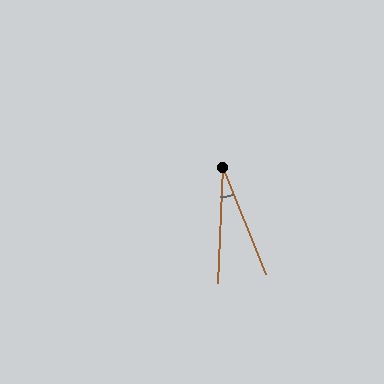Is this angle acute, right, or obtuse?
It is acute.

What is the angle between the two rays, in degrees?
Approximately 24 degrees.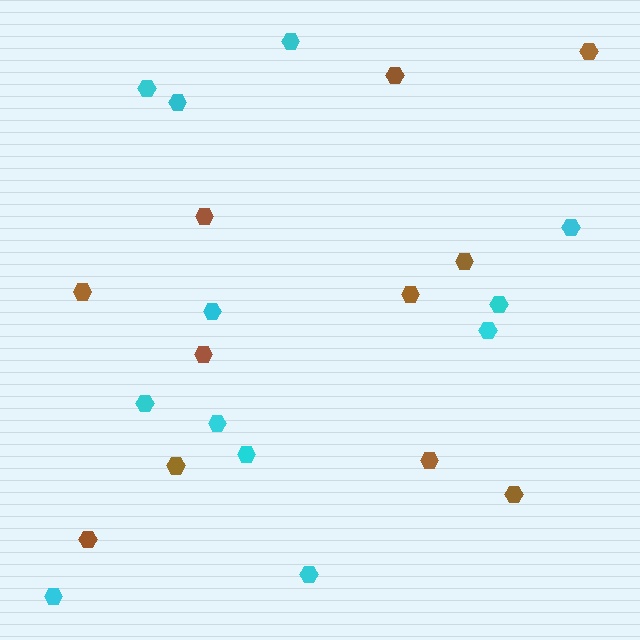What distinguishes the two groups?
There are 2 groups: one group of brown hexagons (11) and one group of cyan hexagons (12).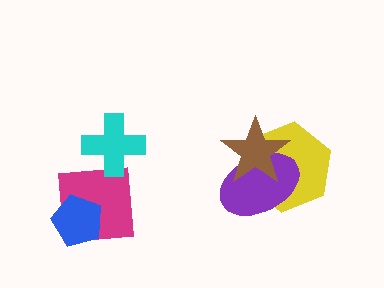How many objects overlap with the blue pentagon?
1 object overlaps with the blue pentagon.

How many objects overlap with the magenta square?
1 object overlaps with the magenta square.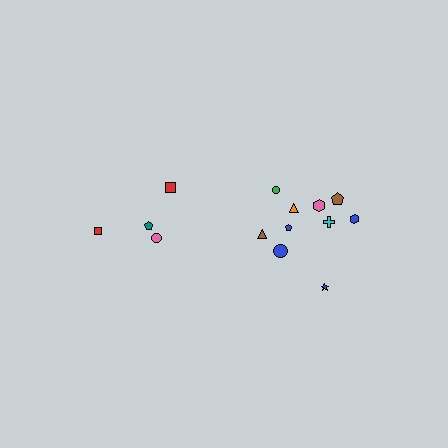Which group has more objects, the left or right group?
The right group.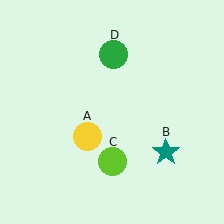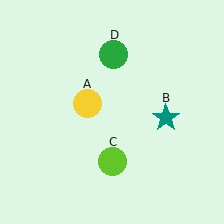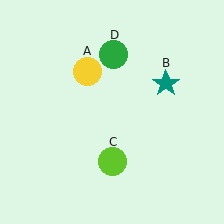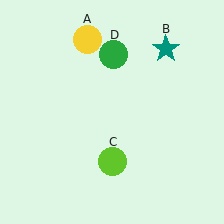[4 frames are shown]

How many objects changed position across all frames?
2 objects changed position: yellow circle (object A), teal star (object B).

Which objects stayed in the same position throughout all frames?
Lime circle (object C) and green circle (object D) remained stationary.